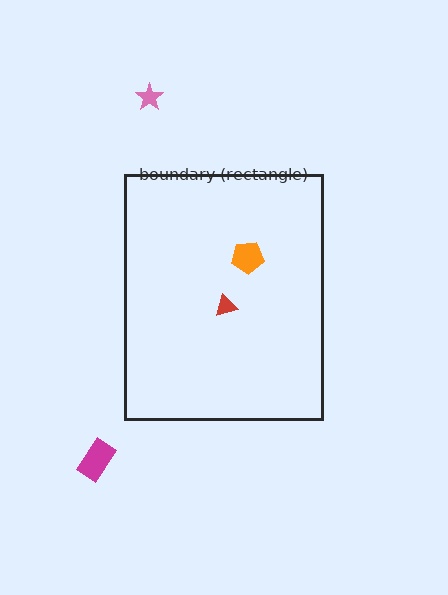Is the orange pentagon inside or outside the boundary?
Inside.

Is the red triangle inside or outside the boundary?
Inside.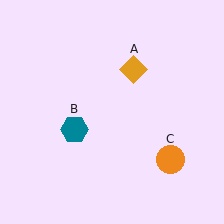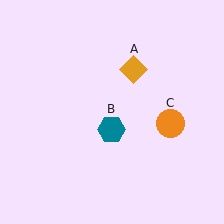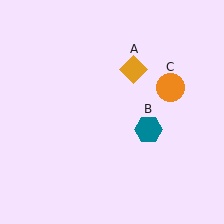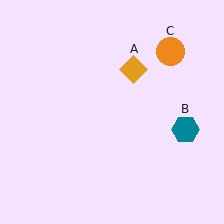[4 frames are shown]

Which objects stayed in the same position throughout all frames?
Orange diamond (object A) remained stationary.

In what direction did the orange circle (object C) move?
The orange circle (object C) moved up.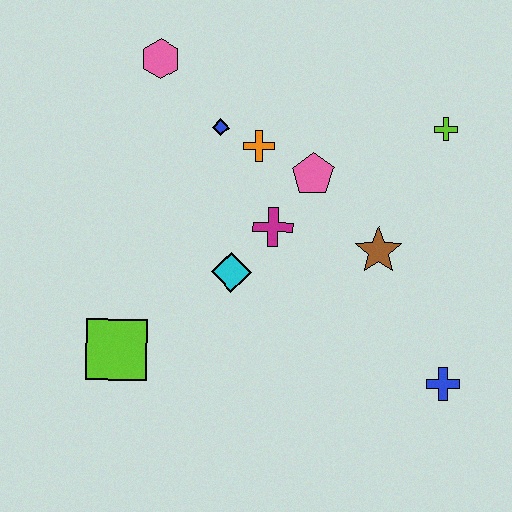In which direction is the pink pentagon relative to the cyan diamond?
The pink pentagon is above the cyan diamond.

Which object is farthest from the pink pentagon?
The lime square is farthest from the pink pentagon.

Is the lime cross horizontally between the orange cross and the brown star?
No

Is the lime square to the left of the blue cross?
Yes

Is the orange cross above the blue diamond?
No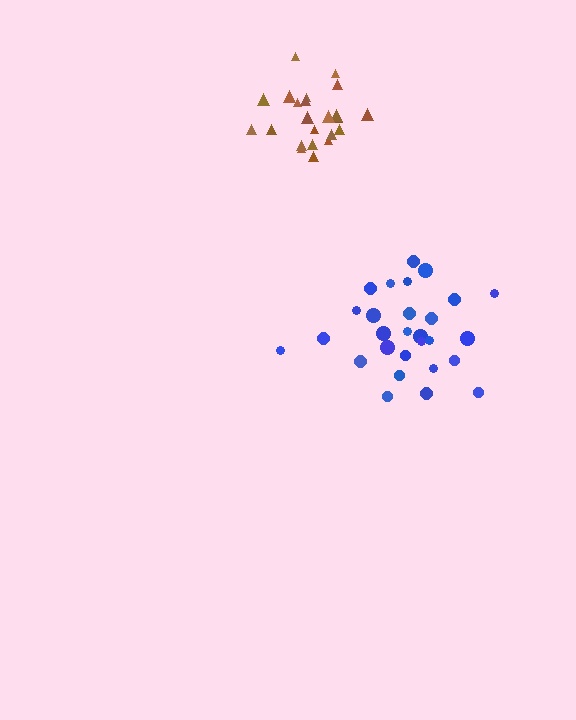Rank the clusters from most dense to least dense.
brown, blue.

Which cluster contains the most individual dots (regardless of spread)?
Blue (29).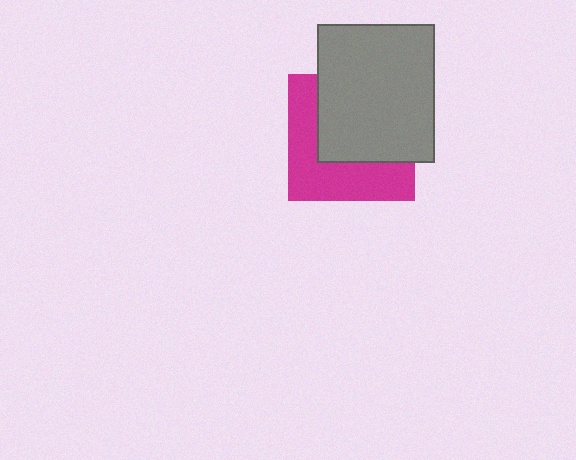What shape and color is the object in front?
The object in front is a gray rectangle.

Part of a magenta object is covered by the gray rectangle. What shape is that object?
It is a square.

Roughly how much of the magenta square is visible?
About half of it is visible (roughly 46%).